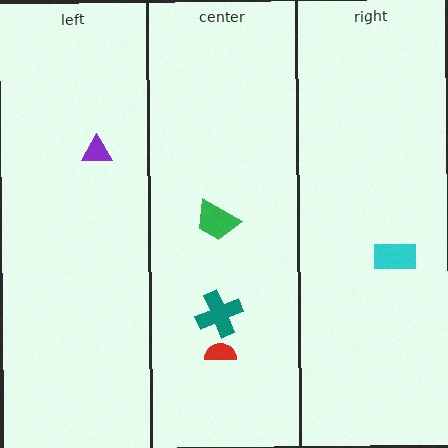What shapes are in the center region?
The green trapezoid, the red semicircle, the teal cross.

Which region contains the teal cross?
The center region.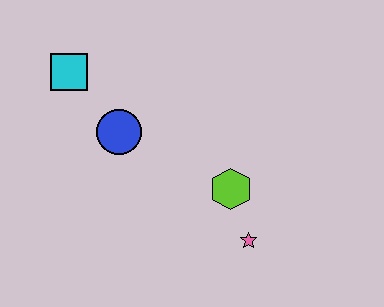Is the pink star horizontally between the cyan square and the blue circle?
No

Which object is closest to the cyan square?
The blue circle is closest to the cyan square.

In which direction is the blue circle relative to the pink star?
The blue circle is to the left of the pink star.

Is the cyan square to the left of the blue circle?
Yes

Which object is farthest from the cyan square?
The pink star is farthest from the cyan square.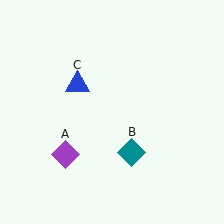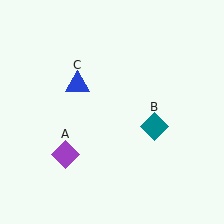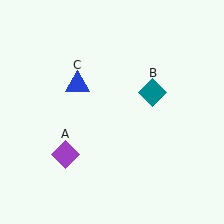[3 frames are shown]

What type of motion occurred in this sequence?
The teal diamond (object B) rotated counterclockwise around the center of the scene.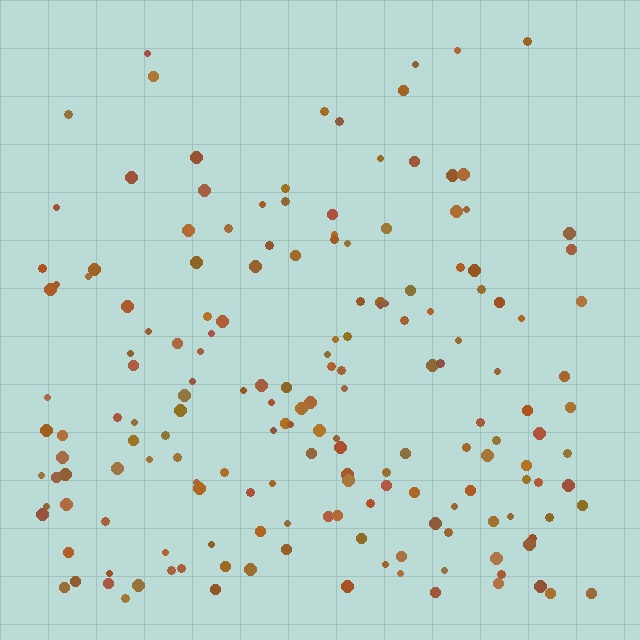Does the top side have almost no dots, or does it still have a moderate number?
Still a moderate number, just noticeably fewer than the bottom.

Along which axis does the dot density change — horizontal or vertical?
Vertical.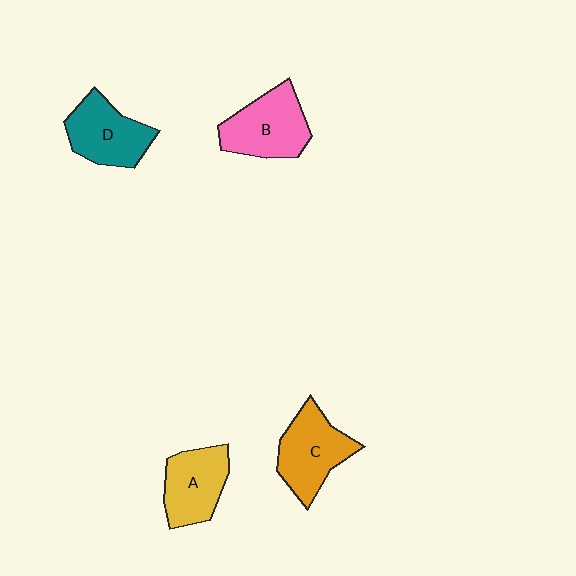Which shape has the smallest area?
Shape A (yellow).